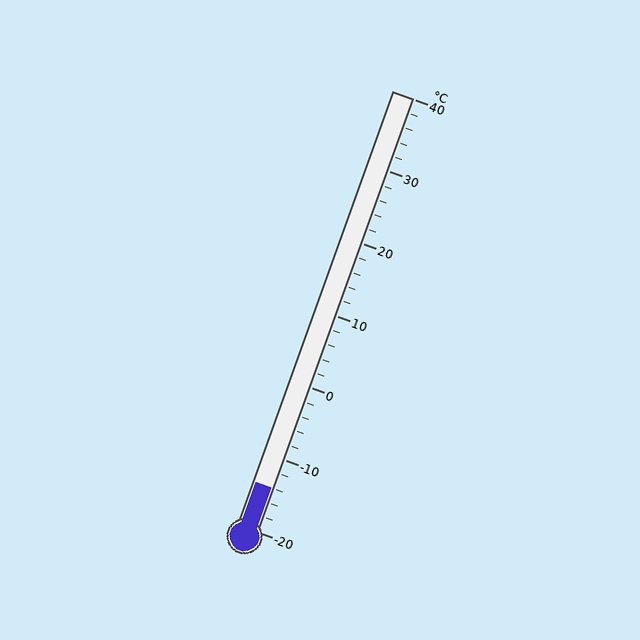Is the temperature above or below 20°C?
The temperature is below 20°C.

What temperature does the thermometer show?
The thermometer shows approximately -14°C.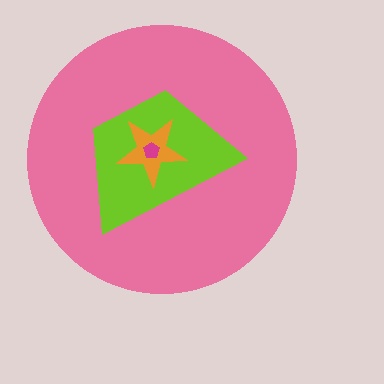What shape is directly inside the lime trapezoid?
The orange star.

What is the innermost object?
The magenta pentagon.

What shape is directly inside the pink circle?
The lime trapezoid.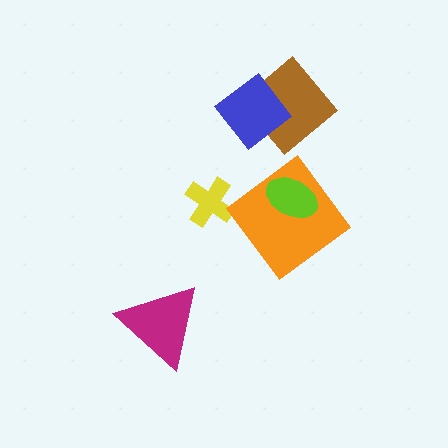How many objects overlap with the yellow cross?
0 objects overlap with the yellow cross.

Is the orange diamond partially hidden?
Yes, it is partially covered by another shape.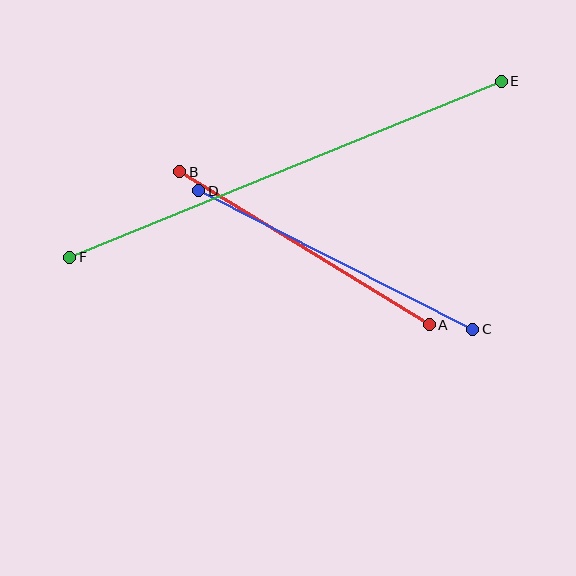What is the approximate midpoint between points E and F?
The midpoint is at approximately (286, 169) pixels.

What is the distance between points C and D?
The distance is approximately 307 pixels.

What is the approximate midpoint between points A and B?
The midpoint is at approximately (305, 248) pixels.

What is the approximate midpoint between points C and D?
The midpoint is at approximately (336, 260) pixels.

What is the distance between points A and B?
The distance is approximately 293 pixels.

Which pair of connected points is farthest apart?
Points E and F are farthest apart.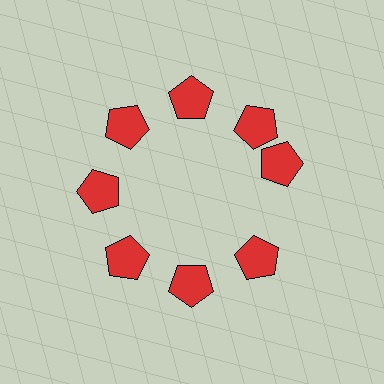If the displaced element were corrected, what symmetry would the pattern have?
It would have 8-fold rotational symmetry — the pattern would map onto itself every 45 degrees.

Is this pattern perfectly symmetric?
No. The 8 red pentagons are arranged in a ring, but one element near the 3 o'clock position is rotated out of alignment along the ring, breaking the 8-fold rotational symmetry.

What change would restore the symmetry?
The symmetry would be restored by rotating it back into even spacing with its neighbors so that all 8 pentagons sit at equal angles and equal distance from the center.